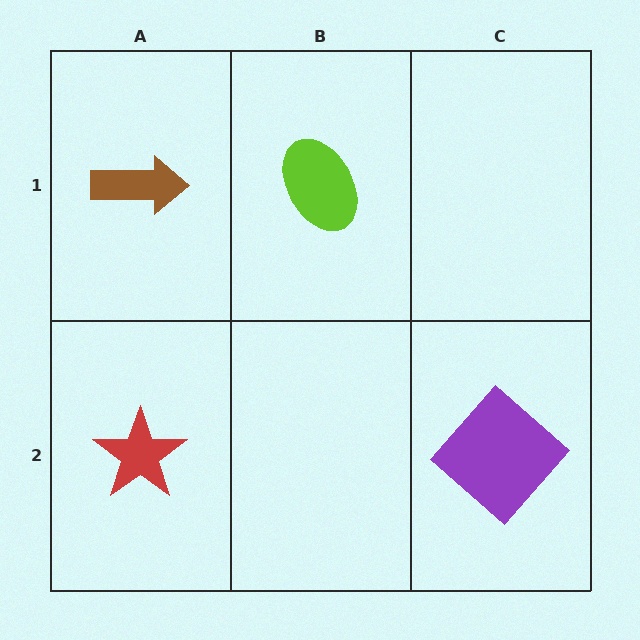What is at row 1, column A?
A brown arrow.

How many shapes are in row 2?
2 shapes.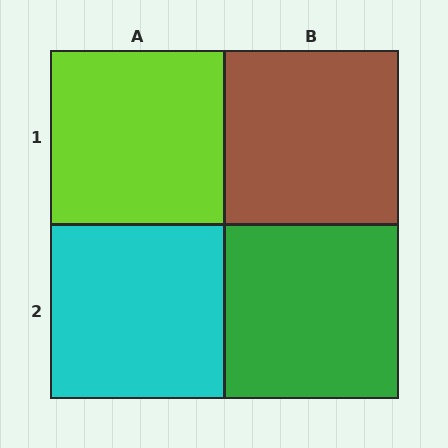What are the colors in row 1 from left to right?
Lime, brown.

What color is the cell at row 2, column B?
Green.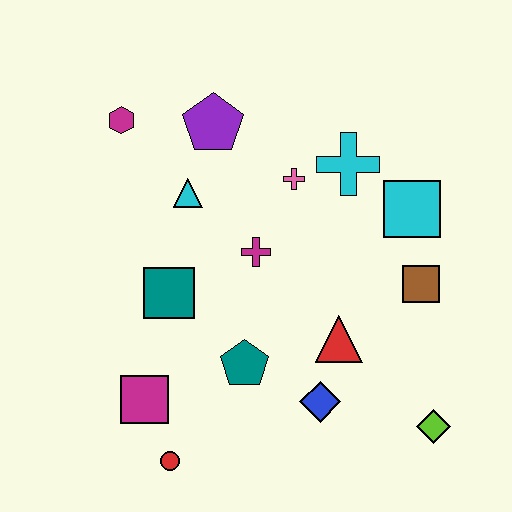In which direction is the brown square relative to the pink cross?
The brown square is to the right of the pink cross.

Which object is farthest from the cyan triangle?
The lime diamond is farthest from the cyan triangle.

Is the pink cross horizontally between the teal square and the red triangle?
Yes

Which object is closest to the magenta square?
The red circle is closest to the magenta square.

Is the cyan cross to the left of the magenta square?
No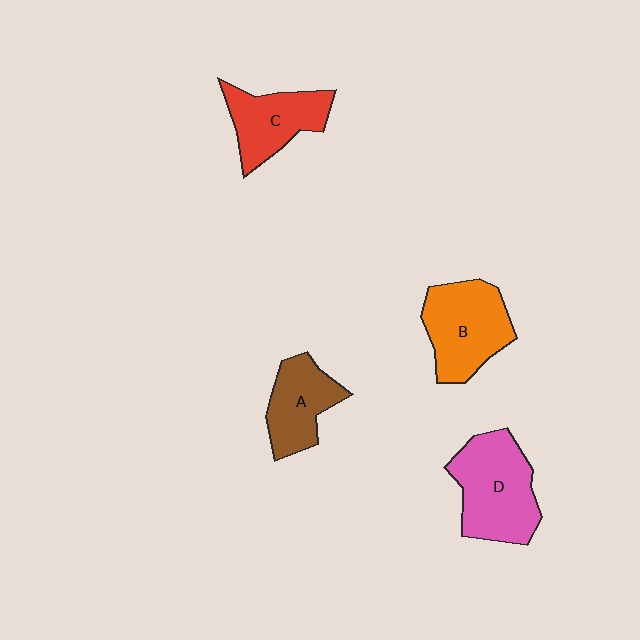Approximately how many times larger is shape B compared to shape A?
Approximately 1.3 times.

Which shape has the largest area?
Shape D (pink).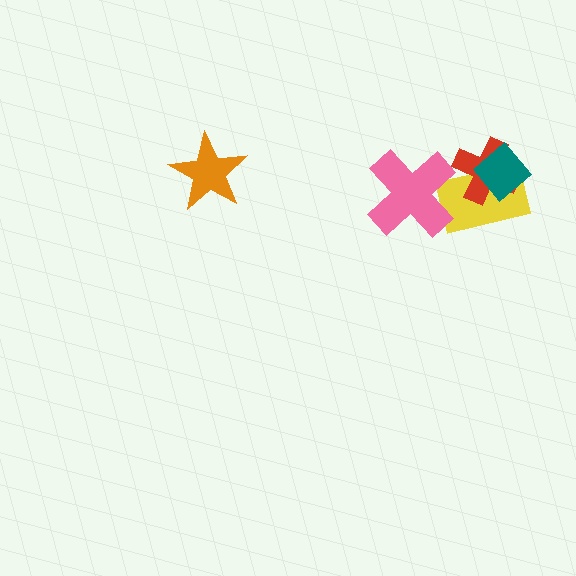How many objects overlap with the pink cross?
1 object overlaps with the pink cross.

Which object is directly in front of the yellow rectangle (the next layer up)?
The red cross is directly in front of the yellow rectangle.